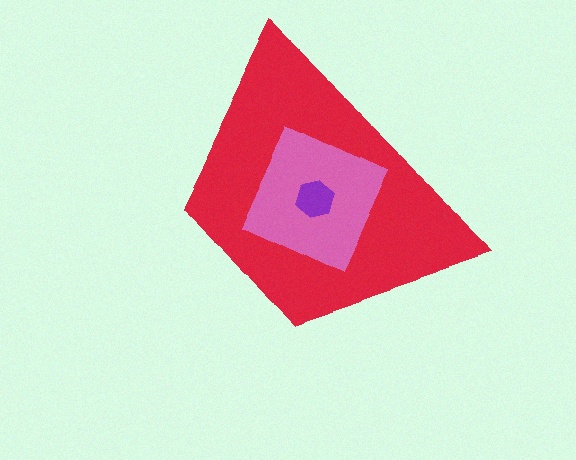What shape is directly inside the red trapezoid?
The pink diamond.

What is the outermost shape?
The red trapezoid.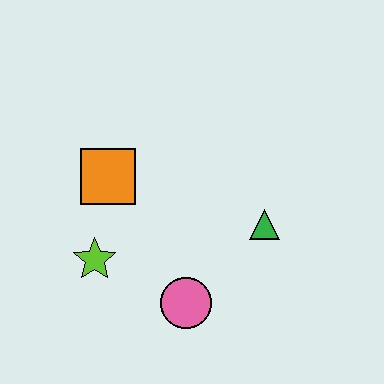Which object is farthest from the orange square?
The green triangle is farthest from the orange square.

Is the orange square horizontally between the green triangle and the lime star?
Yes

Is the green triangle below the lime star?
No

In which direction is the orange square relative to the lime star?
The orange square is above the lime star.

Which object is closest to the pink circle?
The lime star is closest to the pink circle.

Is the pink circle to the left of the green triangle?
Yes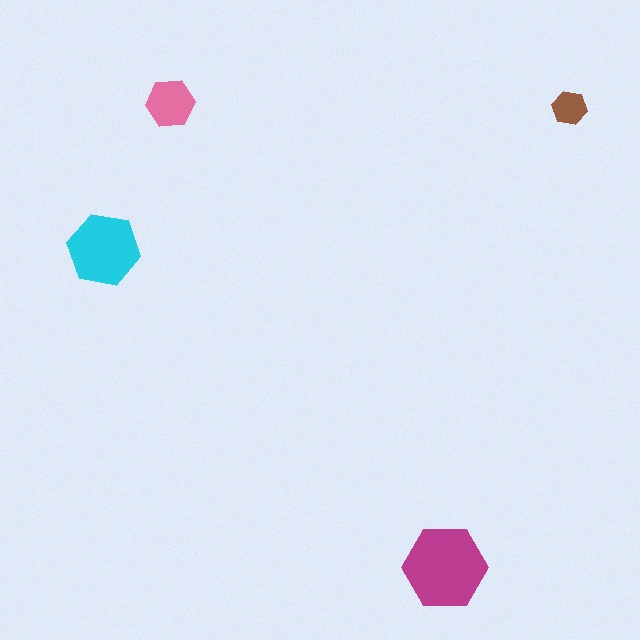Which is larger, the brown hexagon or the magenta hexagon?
The magenta one.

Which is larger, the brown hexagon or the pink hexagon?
The pink one.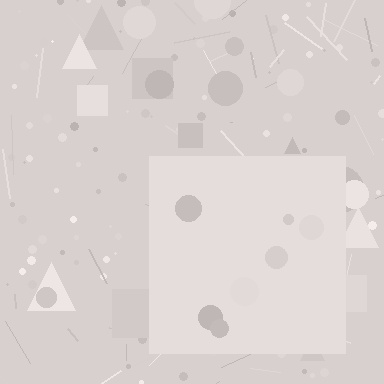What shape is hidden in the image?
A square is hidden in the image.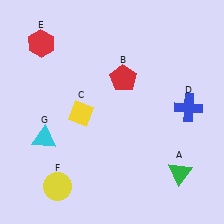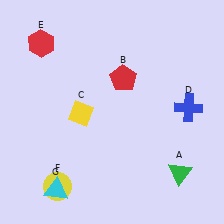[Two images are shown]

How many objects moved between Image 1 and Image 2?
1 object moved between the two images.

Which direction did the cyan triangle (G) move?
The cyan triangle (G) moved down.